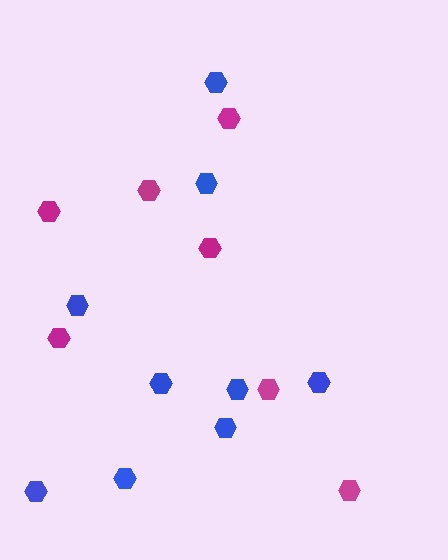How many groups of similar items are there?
There are 2 groups: one group of magenta hexagons (7) and one group of blue hexagons (9).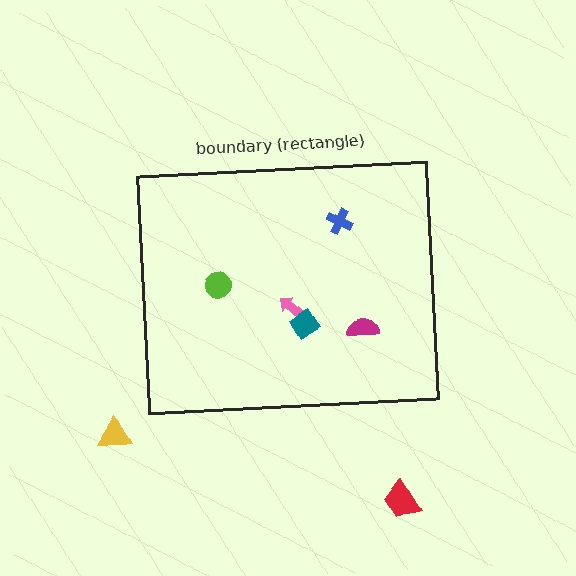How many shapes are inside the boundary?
5 inside, 2 outside.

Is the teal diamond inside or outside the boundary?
Inside.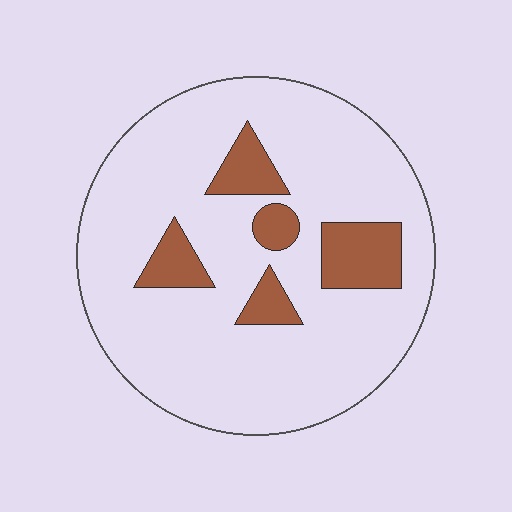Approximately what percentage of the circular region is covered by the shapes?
Approximately 15%.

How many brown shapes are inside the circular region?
5.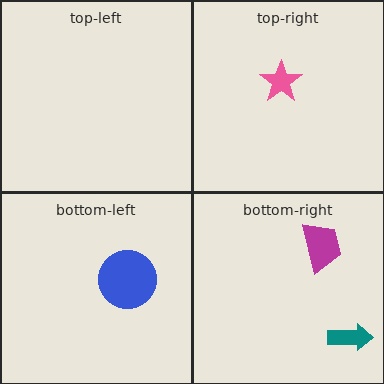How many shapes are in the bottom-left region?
1.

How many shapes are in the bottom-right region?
2.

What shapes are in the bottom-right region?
The teal arrow, the magenta trapezoid.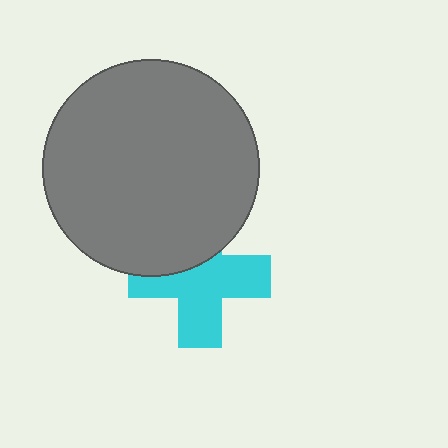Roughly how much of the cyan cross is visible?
Most of it is visible (roughly 65%).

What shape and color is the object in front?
The object in front is a gray circle.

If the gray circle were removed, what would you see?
You would see the complete cyan cross.